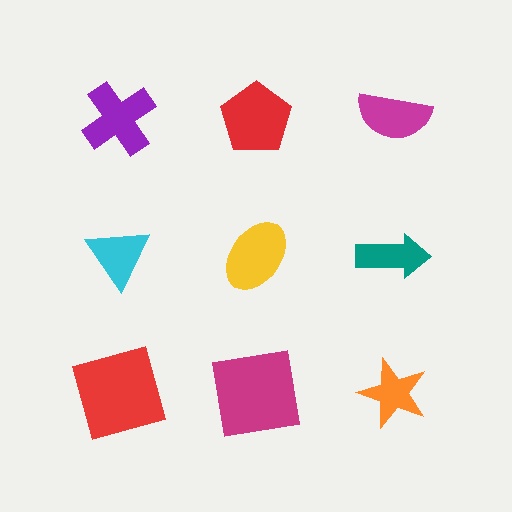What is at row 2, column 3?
A teal arrow.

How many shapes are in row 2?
3 shapes.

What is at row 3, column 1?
A red square.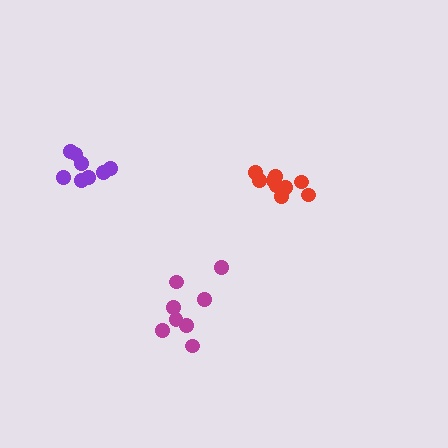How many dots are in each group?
Group 1: 9 dots, Group 2: 8 dots, Group 3: 8 dots (25 total).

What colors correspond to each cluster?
The clusters are colored: red, magenta, purple.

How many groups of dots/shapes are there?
There are 3 groups.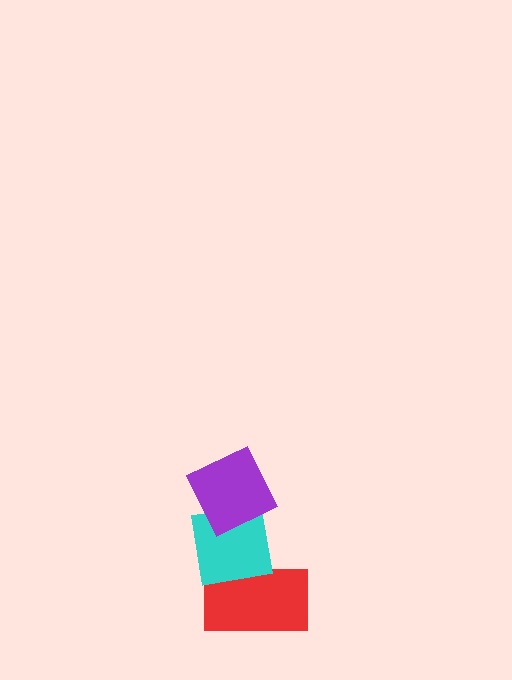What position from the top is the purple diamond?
The purple diamond is 1st from the top.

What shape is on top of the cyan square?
The purple diamond is on top of the cyan square.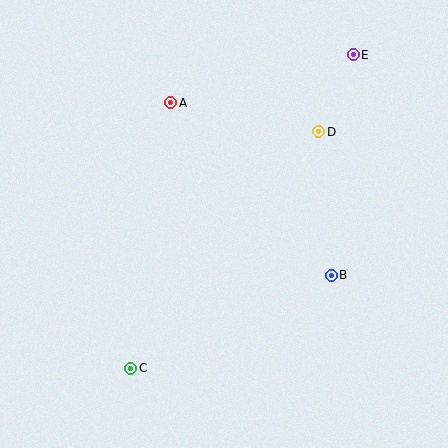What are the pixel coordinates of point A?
Point A is at (171, 103).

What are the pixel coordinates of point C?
Point C is at (131, 368).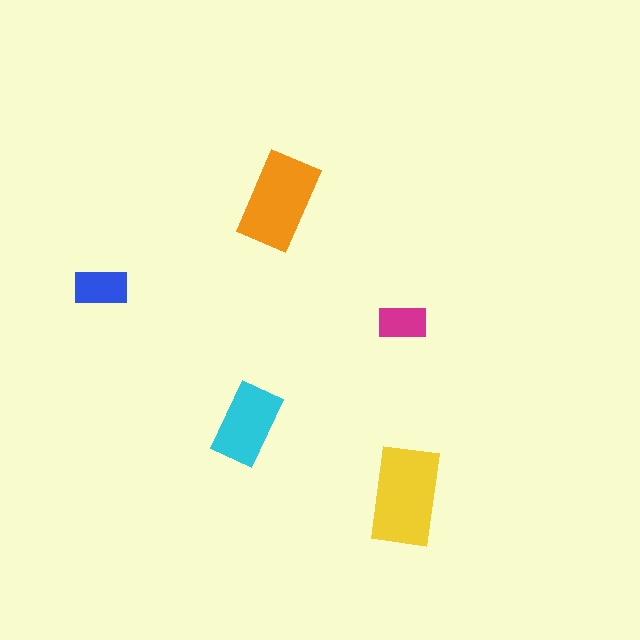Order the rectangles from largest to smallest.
the yellow one, the orange one, the cyan one, the blue one, the magenta one.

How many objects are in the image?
There are 5 objects in the image.